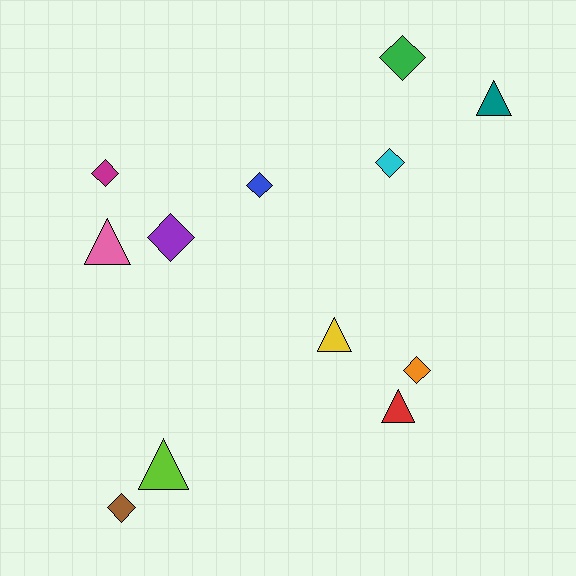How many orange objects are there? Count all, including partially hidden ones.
There is 1 orange object.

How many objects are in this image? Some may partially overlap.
There are 12 objects.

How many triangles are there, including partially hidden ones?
There are 5 triangles.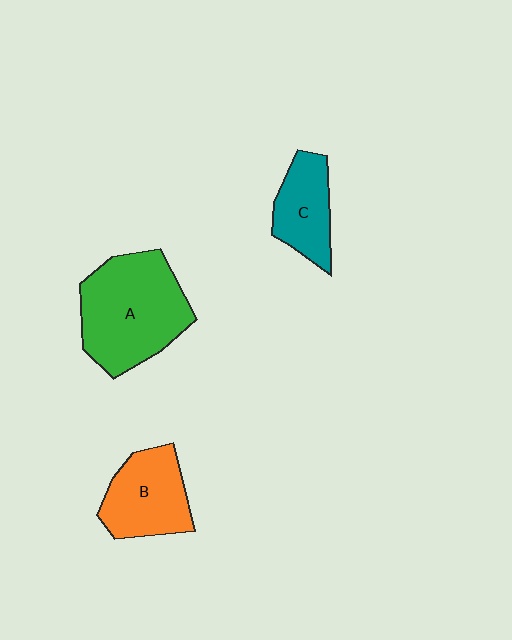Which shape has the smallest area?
Shape C (teal).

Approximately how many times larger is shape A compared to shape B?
Approximately 1.6 times.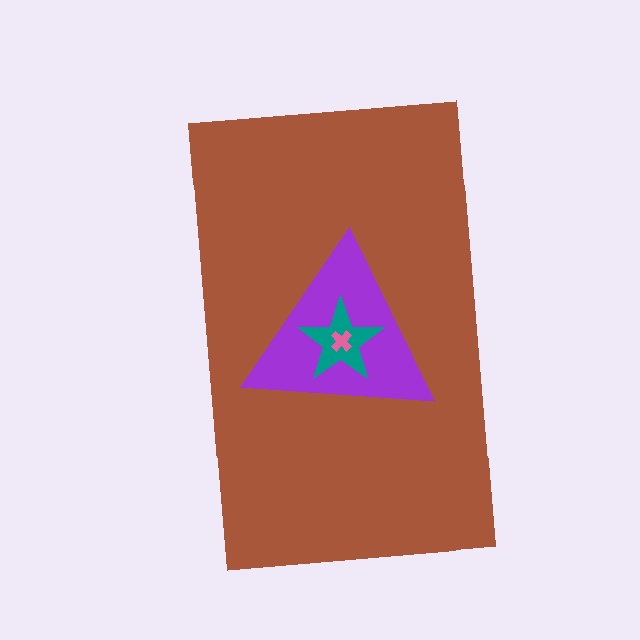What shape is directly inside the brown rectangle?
The purple triangle.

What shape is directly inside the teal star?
The pink cross.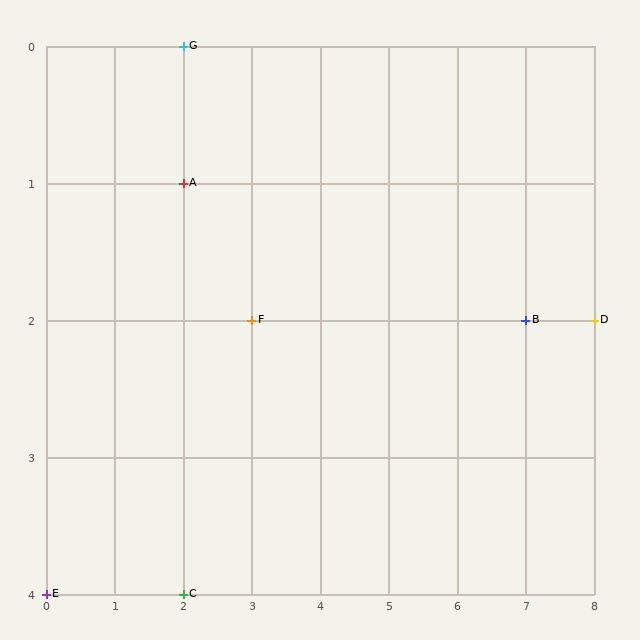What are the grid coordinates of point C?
Point C is at grid coordinates (2, 4).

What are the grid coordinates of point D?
Point D is at grid coordinates (8, 2).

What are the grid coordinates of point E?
Point E is at grid coordinates (0, 4).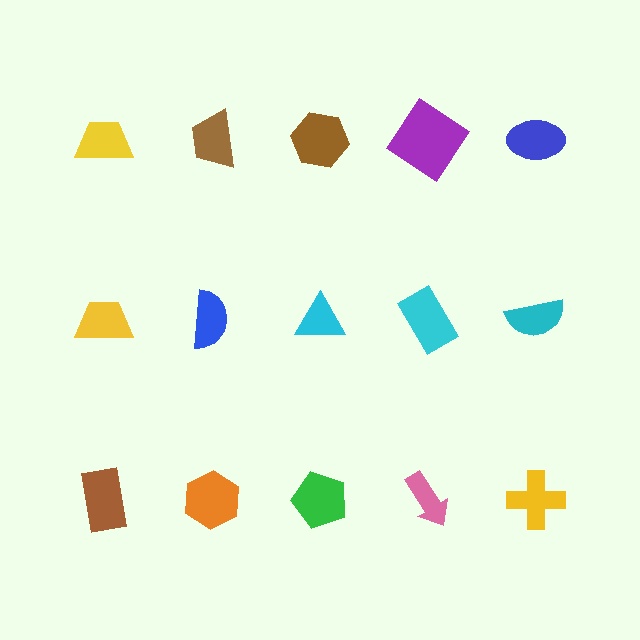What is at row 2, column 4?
A cyan rectangle.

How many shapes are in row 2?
5 shapes.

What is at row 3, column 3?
A green pentagon.